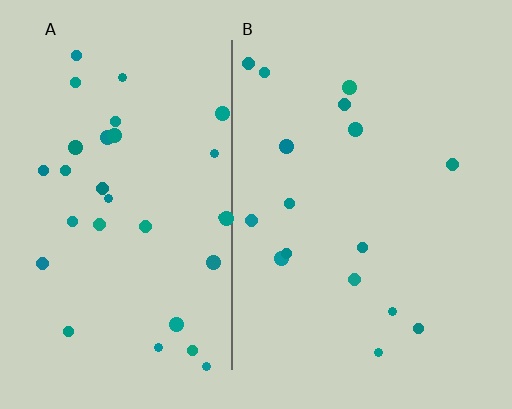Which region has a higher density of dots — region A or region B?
A (the left).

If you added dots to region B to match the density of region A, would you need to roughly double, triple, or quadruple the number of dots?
Approximately double.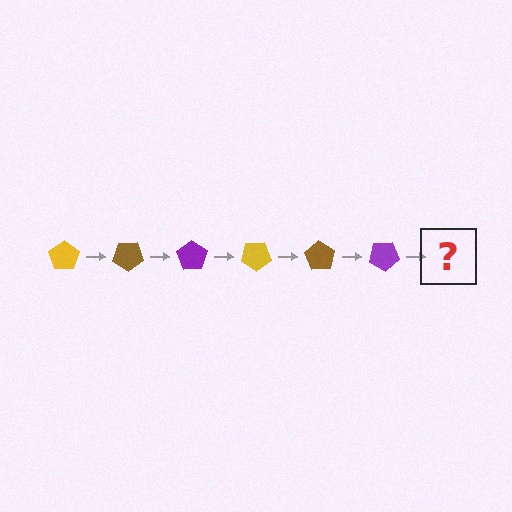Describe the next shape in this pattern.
It should be a yellow pentagon, rotated 210 degrees from the start.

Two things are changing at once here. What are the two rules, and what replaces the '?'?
The two rules are that it rotates 35 degrees each step and the color cycles through yellow, brown, and purple. The '?' should be a yellow pentagon, rotated 210 degrees from the start.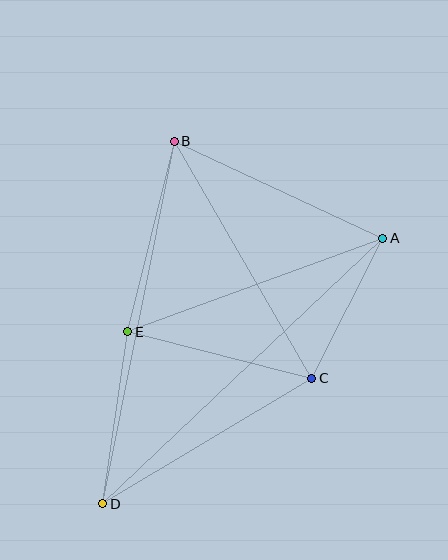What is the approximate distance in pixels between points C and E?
The distance between C and E is approximately 190 pixels.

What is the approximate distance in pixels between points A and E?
The distance between A and E is approximately 272 pixels.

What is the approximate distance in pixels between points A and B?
The distance between A and B is approximately 230 pixels.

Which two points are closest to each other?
Points A and C are closest to each other.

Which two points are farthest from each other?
Points A and D are farthest from each other.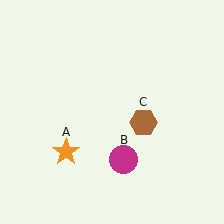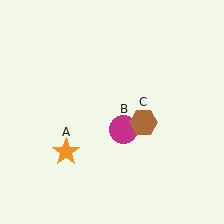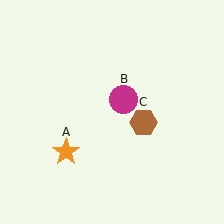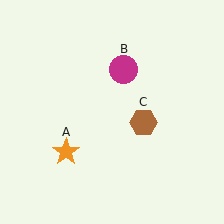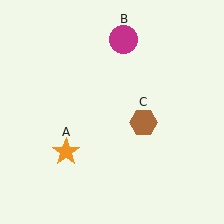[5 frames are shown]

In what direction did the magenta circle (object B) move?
The magenta circle (object B) moved up.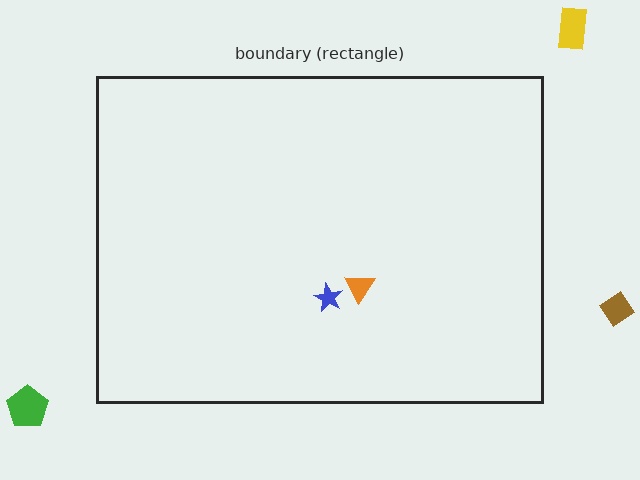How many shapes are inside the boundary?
2 inside, 3 outside.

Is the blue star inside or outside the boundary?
Inside.